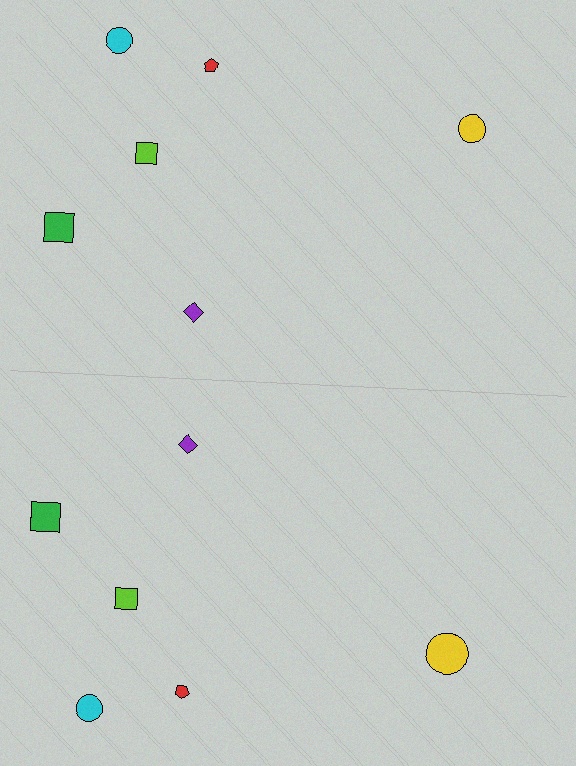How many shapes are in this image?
There are 12 shapes in this image.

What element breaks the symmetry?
The yellow circle on the bottom side has a different size than its mirror counterpart.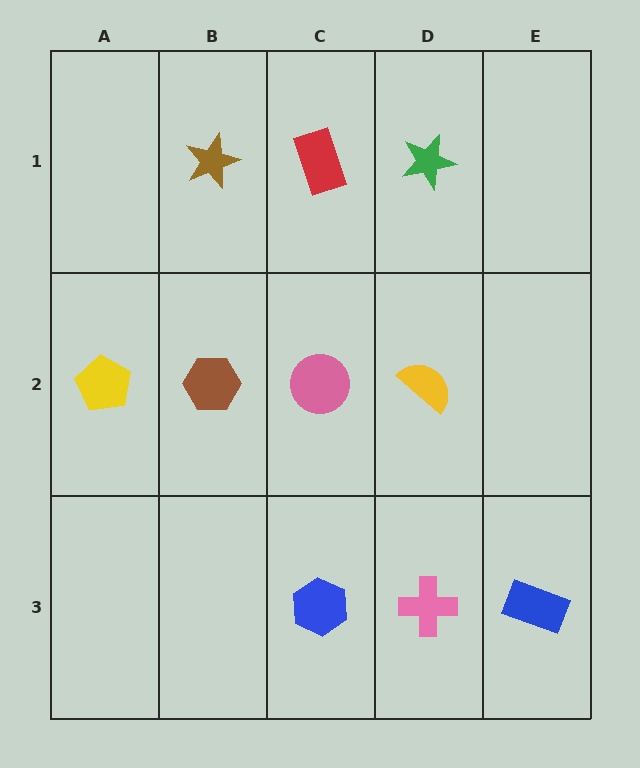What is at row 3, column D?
A pink cross.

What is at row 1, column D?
A green star.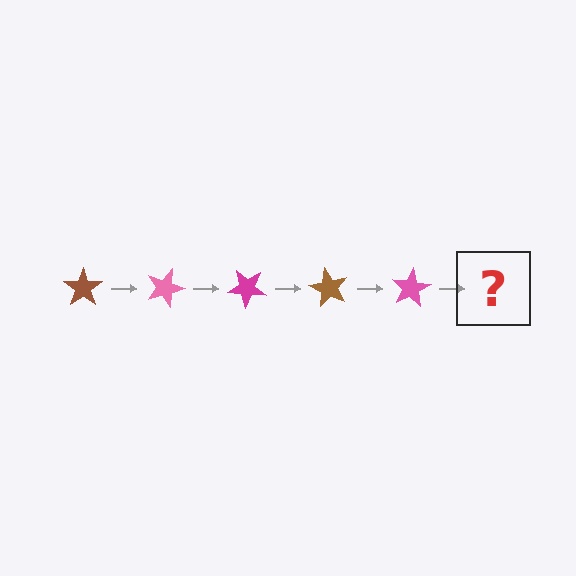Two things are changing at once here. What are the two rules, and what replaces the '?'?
The two rules are that it rotates 20 degrees each step and the color cycles through brown, pink, and magenta. The '?' should be a magenta star, rotated 100 degrees from the start.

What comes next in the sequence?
The next element should be a magenta star, rotated 100 degrees from the start.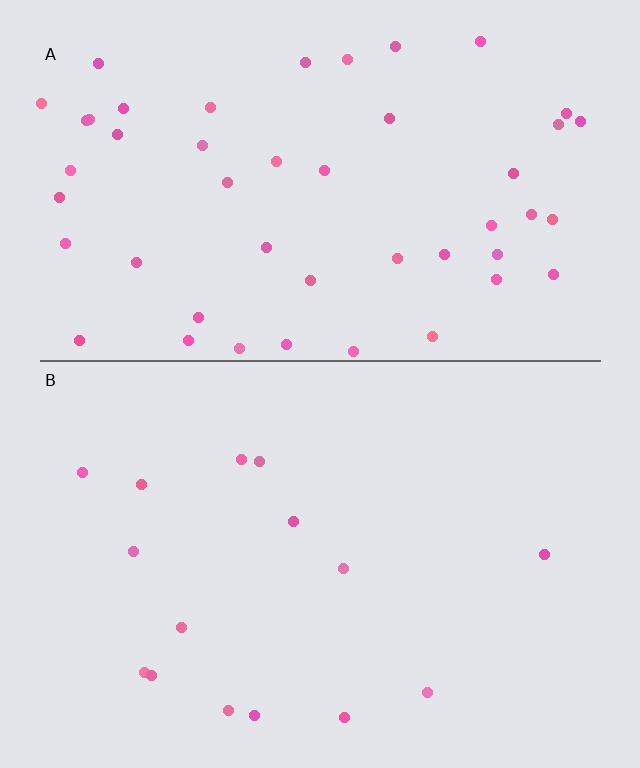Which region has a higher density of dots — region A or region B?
A (the top).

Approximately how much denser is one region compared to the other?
Approximately 3.1× — region A over region B.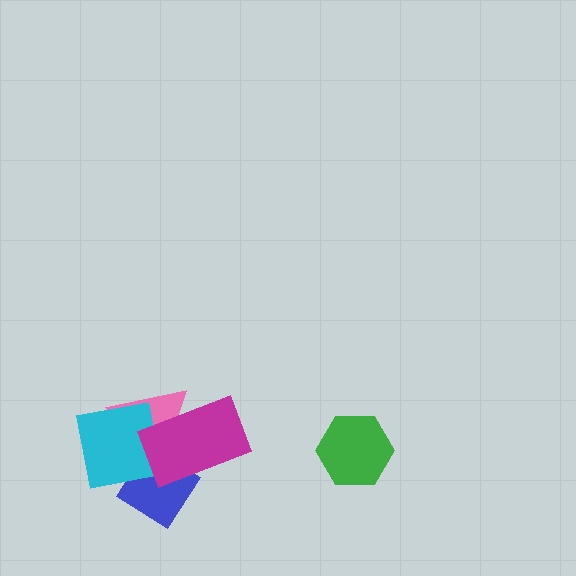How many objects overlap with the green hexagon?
0 objects overlap with the green hexagon.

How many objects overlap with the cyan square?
3 objects overlap with the cyan square.